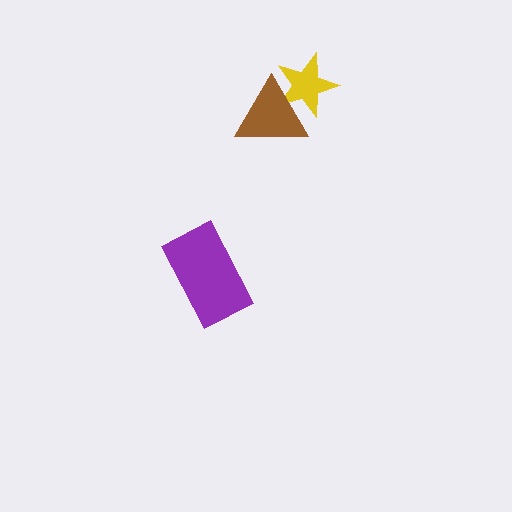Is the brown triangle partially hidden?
No, no other shape covers it.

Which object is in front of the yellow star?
The brown triangle is in front of the yellow star.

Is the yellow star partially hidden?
Yes, it is partially covered by another shape.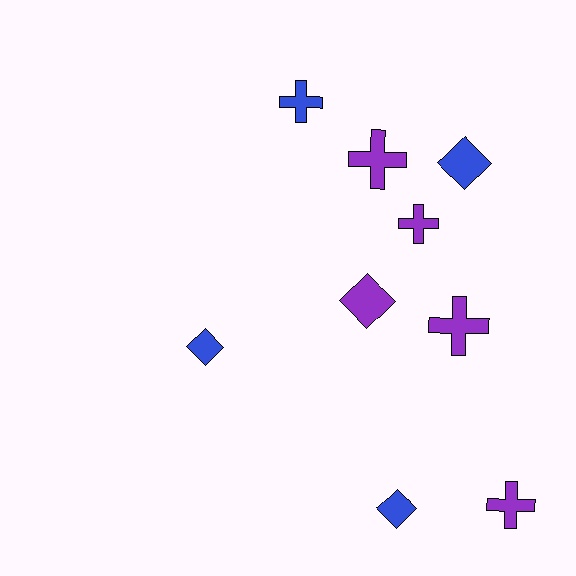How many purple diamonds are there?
There is 1 purple diamond.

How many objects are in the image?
There are 9 objects.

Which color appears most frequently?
Purple, with 5 objects.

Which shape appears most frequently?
Cross, with 5 objects.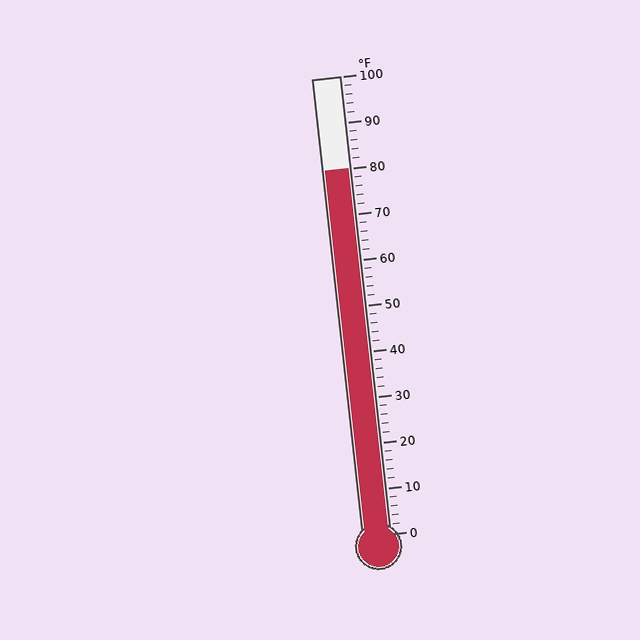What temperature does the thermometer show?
The thermometer shows approximately 80°F.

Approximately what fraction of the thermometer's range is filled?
The thermometer is filled to approximately 80% of its range.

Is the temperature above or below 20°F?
The temperature is above 20°F.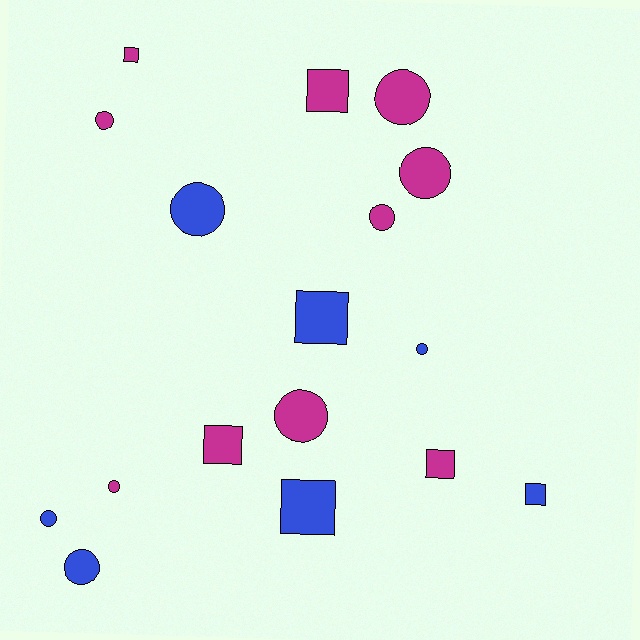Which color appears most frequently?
Magenta, with 10 objects.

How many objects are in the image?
There are 17 objects.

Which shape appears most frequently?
Circle, with 10 objects.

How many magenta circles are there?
There are 6 magenta circles.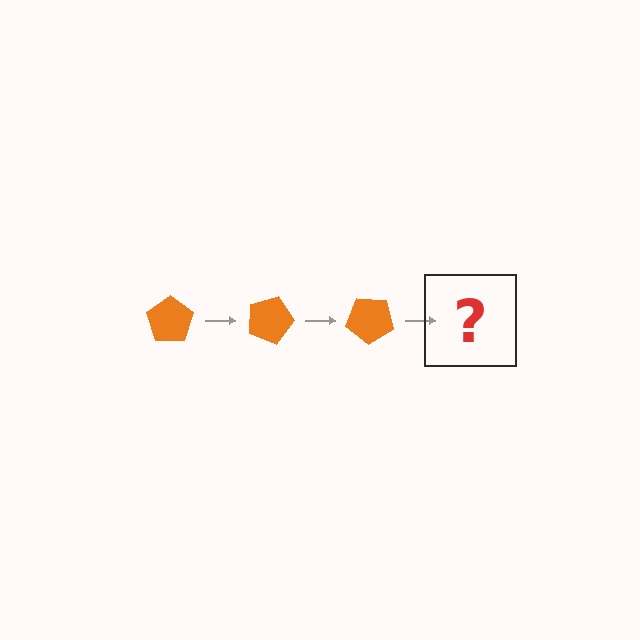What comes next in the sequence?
The next element should be an orange pentagon rotated 60 degrees.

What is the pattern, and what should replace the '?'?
The pattern is that the pentagon rotates 20 degrees each step. The '?' should be an orange pentagon rotated 60 degrees.